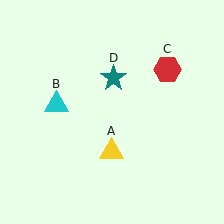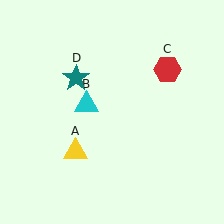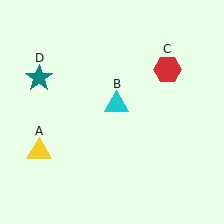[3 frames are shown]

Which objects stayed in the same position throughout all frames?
Red hexagon (object C) remained stationary.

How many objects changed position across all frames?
3 objects changed position: yellow triangle (object A), cyan triangle (object B), teal star (object D).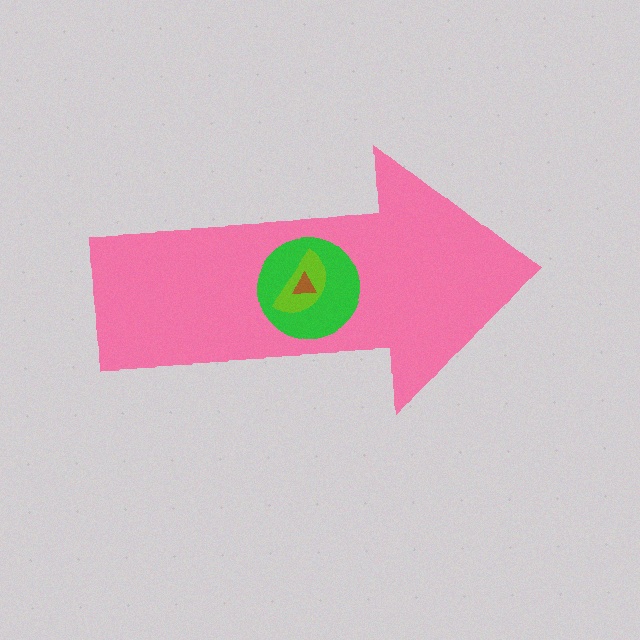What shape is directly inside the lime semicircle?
The brown triangle.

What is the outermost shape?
The pink arrow.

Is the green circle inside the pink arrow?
Yes.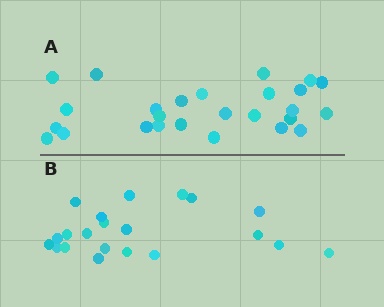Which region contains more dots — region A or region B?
Region A (the top region) has more dots.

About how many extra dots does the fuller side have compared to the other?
Region A has about 5 more dots than region B.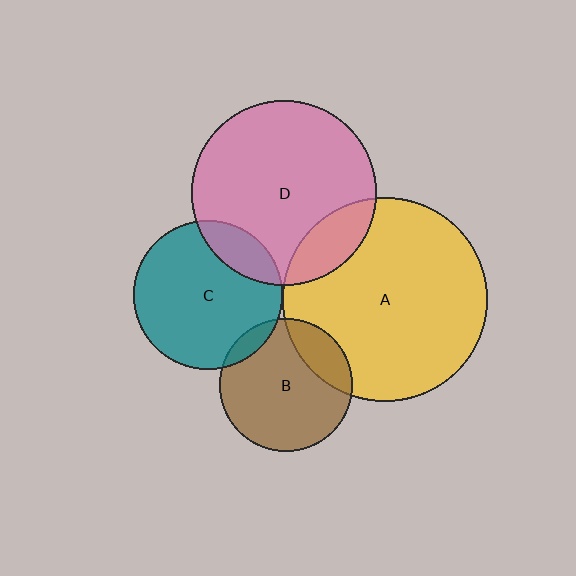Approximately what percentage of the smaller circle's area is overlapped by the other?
Approximately 20%.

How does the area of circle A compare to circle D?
Approximately 1.2 times.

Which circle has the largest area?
Circle A (yellow).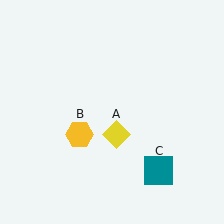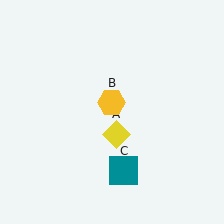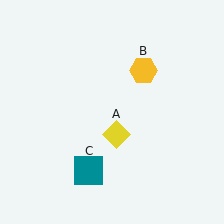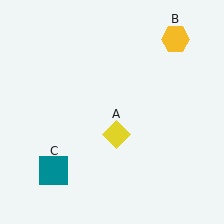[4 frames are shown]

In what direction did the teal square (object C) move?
The teal square (object C) moved left.